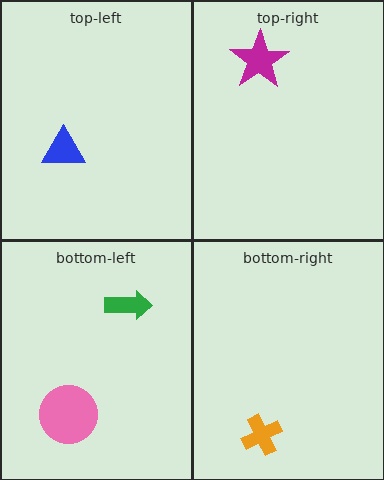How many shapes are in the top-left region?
1.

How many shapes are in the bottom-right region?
1.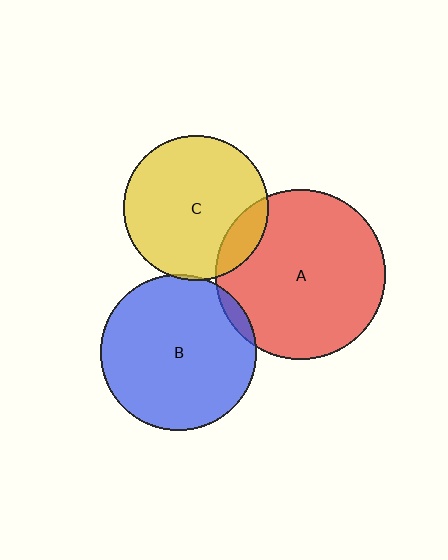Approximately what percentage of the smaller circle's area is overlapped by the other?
Approximately 5%.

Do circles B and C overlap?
Yes.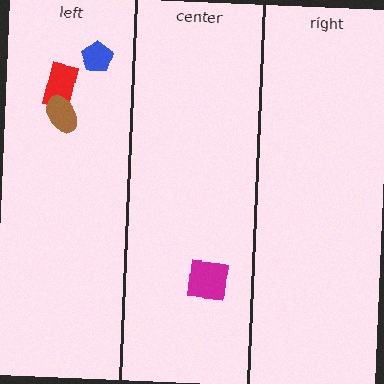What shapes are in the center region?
The magenta square.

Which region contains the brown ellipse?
The left region.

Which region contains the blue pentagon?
The left region.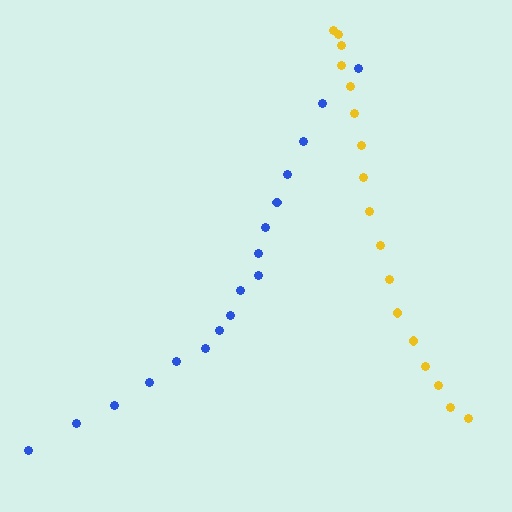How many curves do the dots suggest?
There are 2 distinct paths.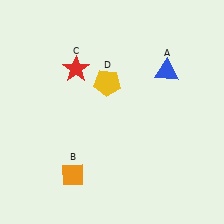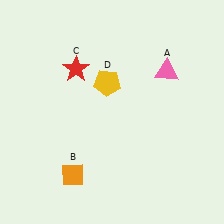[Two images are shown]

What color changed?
The triangle (A) changed from blue in Image 1 to pink in Image 2.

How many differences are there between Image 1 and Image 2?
There is 1 difference between the two images.